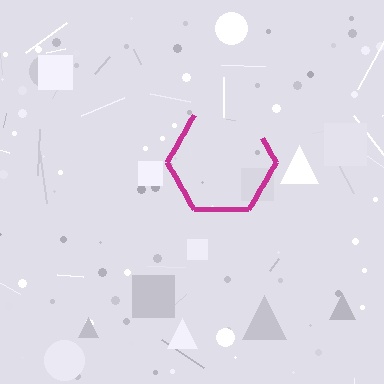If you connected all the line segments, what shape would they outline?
They would outline a hexagon.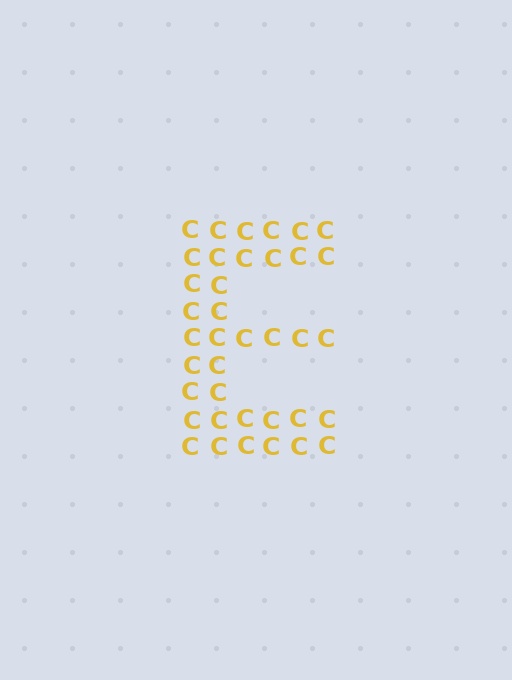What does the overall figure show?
The overall figure shows the letter E.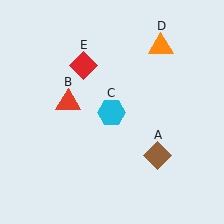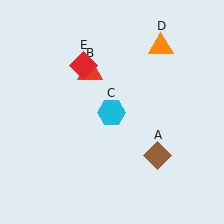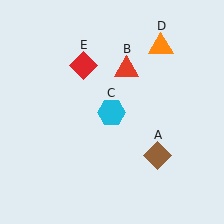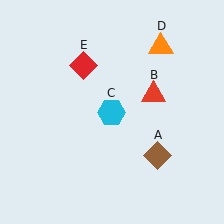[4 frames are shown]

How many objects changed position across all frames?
1 object changed position: red triangle (object B).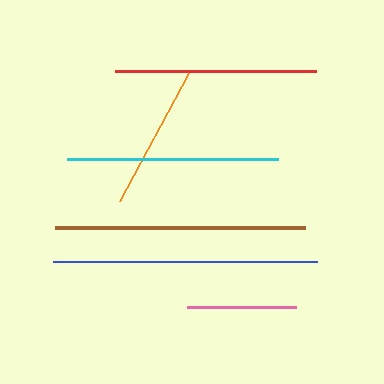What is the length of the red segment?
The red segment is approximately 201 pixels long.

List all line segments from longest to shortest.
From longest to shortest: blue, brown, cyan, red, orange, pink.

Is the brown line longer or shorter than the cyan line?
The brown line is longer than the cyan line.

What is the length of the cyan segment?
The cyan segment is approximately 211 pixels long.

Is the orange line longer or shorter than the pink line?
The orange line is longer than the pink line.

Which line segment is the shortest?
The pink line is the shortest at approximately 109 pixels.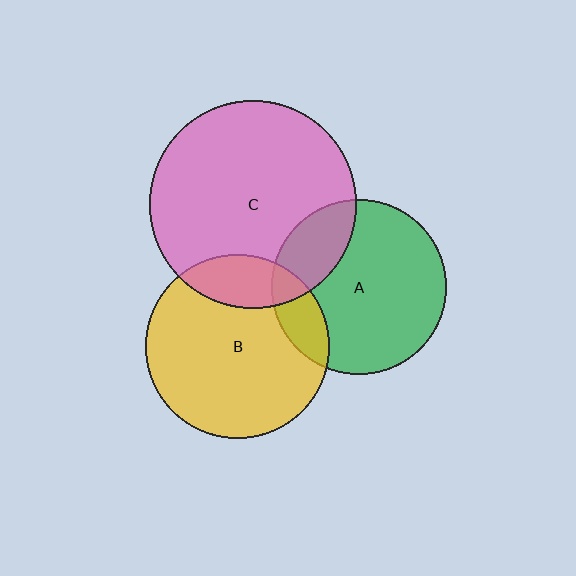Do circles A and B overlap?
Yes.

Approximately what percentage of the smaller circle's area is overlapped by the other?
Approximately 15%.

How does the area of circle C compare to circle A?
Approximately 1.4 times.